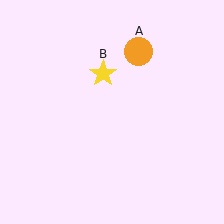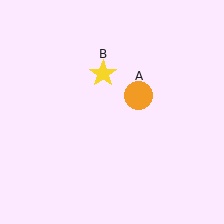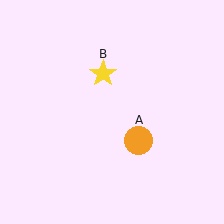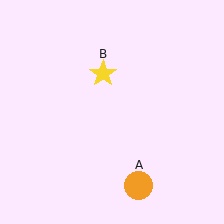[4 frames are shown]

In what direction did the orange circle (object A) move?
The orange circle (object A) moved down.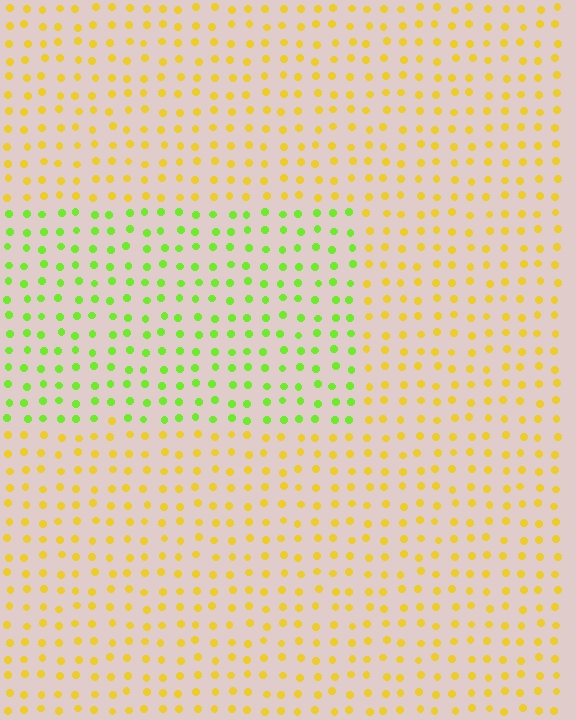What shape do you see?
I see a rectangle.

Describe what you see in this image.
The image is filled with small yellow elements in a uniform arrangement. A rectangle-shaped region is visible where the elements are tinted to a slightly different hue, forming a subtle color boundary.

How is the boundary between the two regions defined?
The boundary is defined purely by a slight shift in hue (about 49 degrees). Spacing, size, and orientation are identical on both sides.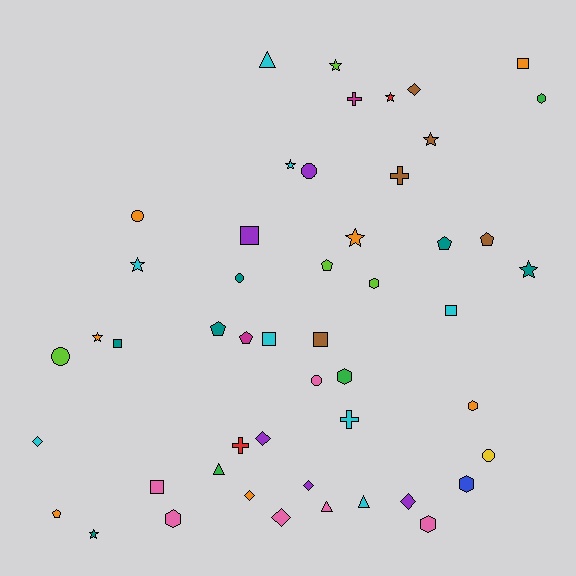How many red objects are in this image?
There are 2 red objects.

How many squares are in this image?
There are 7 squares.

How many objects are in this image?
There are 50 objects.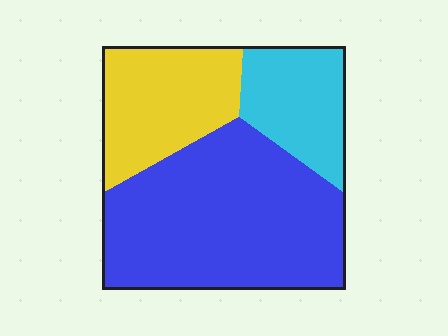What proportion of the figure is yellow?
Yellow covers around 25% of the figure.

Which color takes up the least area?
Cyan, at roughly 20%.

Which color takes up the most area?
Blue, at roughly 55%.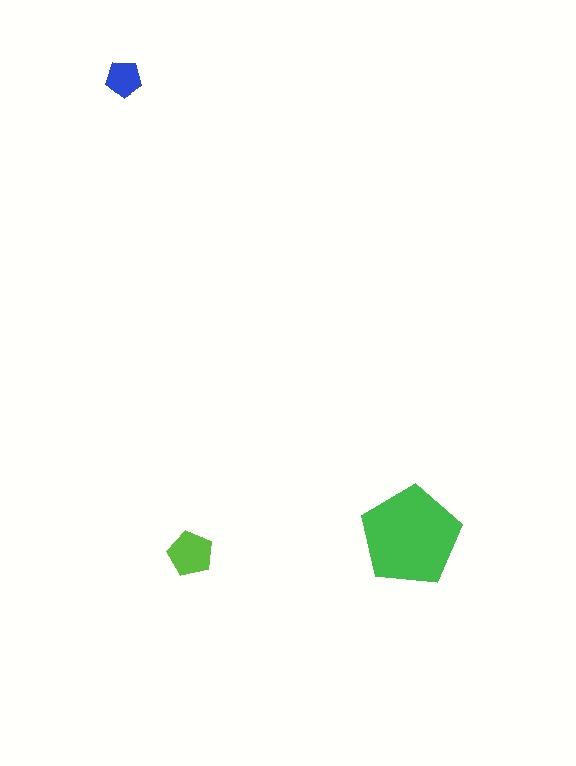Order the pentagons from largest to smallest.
the green one, the lime one, the blue one.